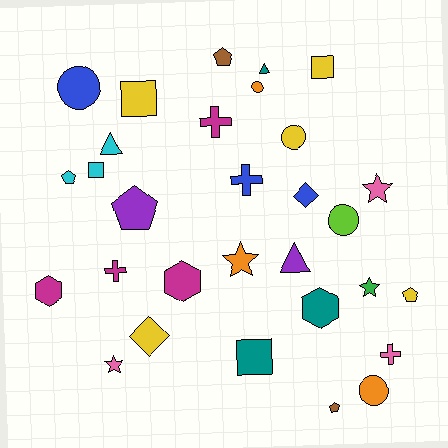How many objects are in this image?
There are 30 objects.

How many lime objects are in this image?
There is 1 lime object.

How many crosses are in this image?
There are 4 crosses.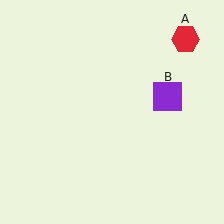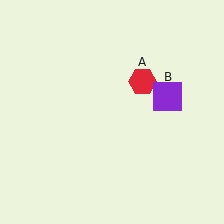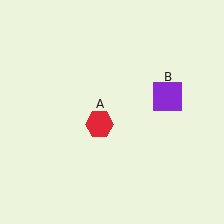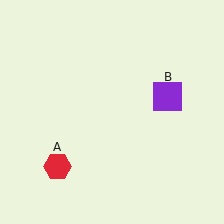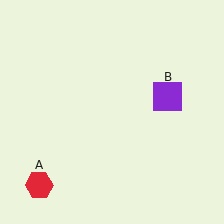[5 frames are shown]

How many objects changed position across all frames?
1 object changed position: red hexagon (object A).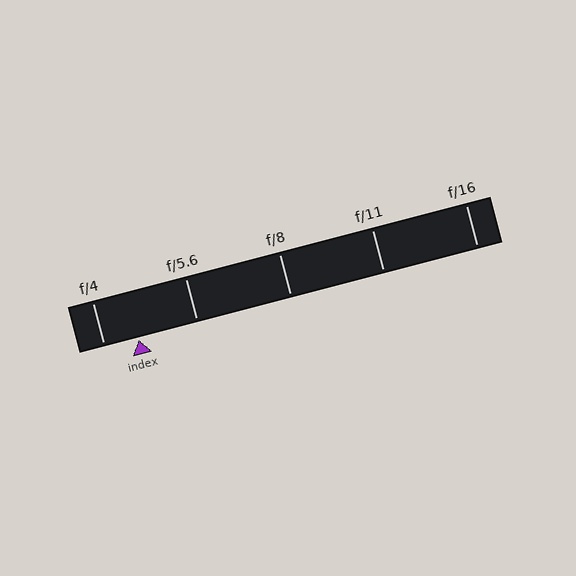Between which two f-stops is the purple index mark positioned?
The index mark is between f/4 and f/5.6.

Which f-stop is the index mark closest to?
The index mark is closest to f/4.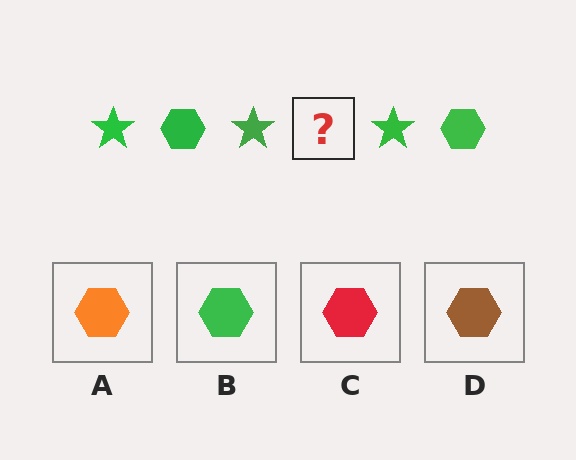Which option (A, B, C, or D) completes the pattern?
B.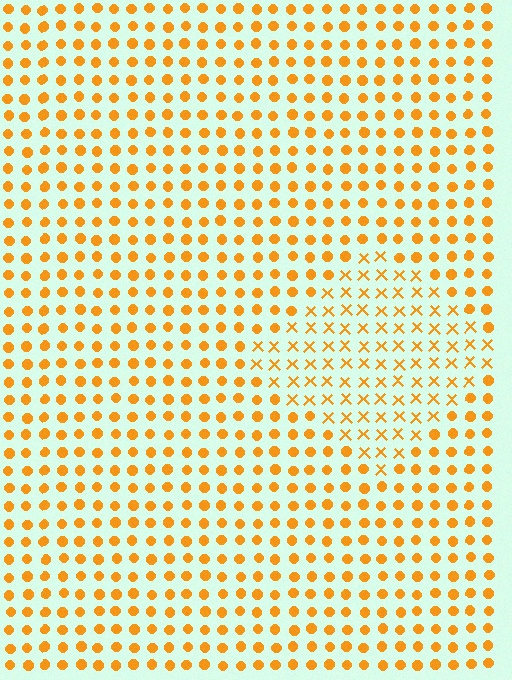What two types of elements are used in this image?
The image uses X marks inside the diamond region and circles outside it.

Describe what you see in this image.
The image is filled with small orange elements arranged in a uniform grid. A diamond-shaped region contains X marks, while the surrounding area contains circles. The boundary is defined purely by the change in element shape.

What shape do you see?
I see a diamond.